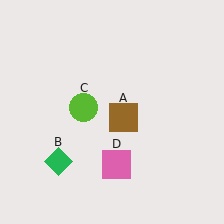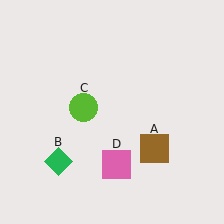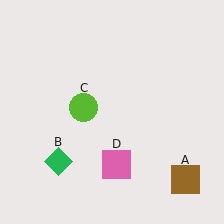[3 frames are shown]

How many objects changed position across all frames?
1 object changed position: brown square (object A).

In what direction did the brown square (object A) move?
The brown square (object A) moved down and to the right.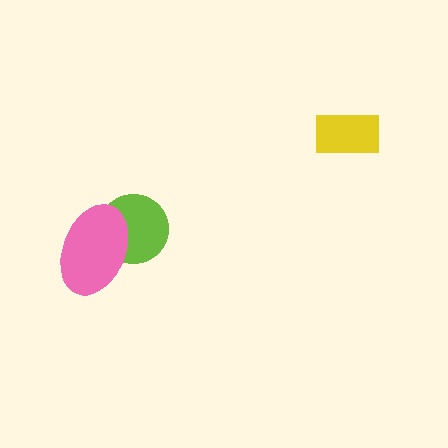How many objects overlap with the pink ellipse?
1 object overlaps with the pink ellipse.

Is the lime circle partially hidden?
Yes, it is partially covered by another shape.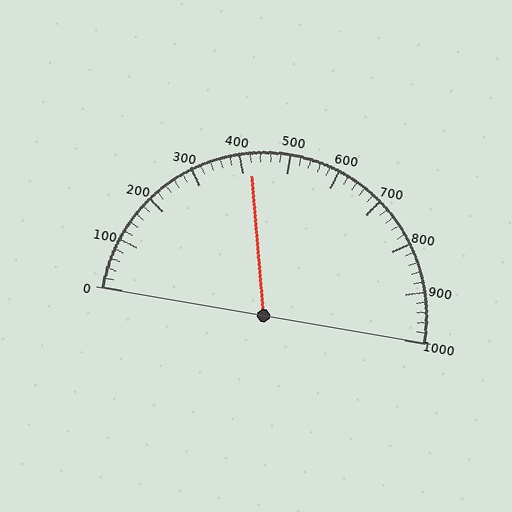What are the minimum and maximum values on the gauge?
The gauge ranges from 0 to 1000.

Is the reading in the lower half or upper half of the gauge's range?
The reading is in the lower half of the range (0 to 1000).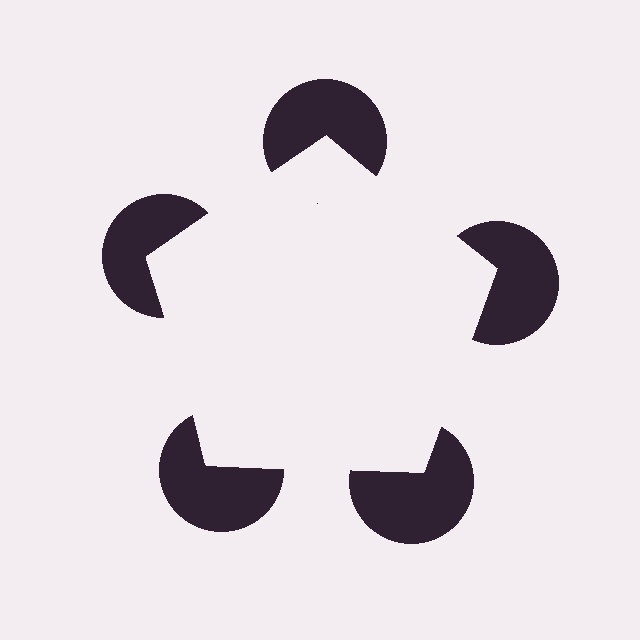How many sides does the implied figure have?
5 sides.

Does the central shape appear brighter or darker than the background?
It typically appears slightly brighter than the background, even though no actual brightness change is drawn.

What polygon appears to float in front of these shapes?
An illusory pentagon — its edges are inferred from the aligned wedge cuts in the pac-man discs, not physically drawn.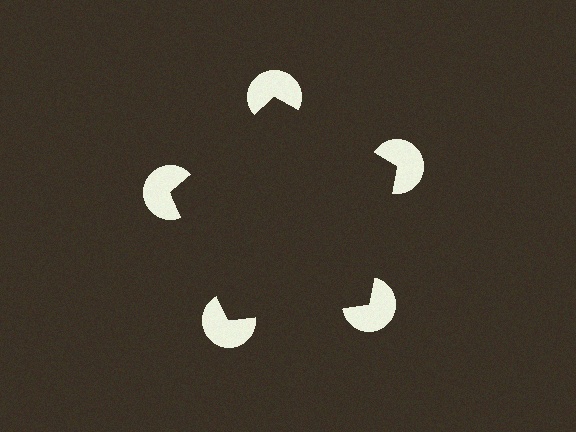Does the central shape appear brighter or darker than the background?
It typically appears slightly darker than the background, even though no actual brightness change is drawn.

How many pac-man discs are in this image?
There are 5 — one at each vertex of the illusory pentagon.